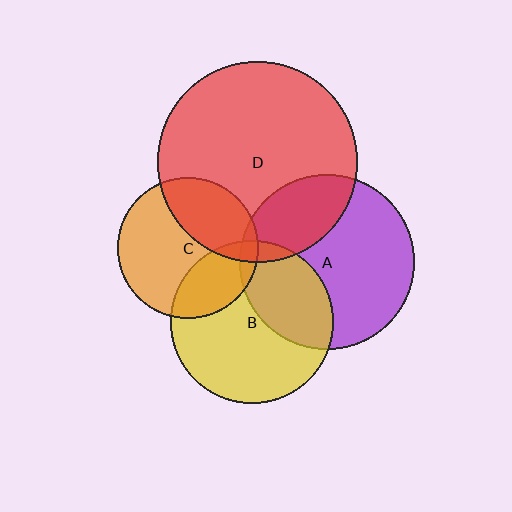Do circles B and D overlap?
Yes.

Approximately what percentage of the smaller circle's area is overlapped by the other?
Approximately 5%.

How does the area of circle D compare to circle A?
Approximately 1.3 times.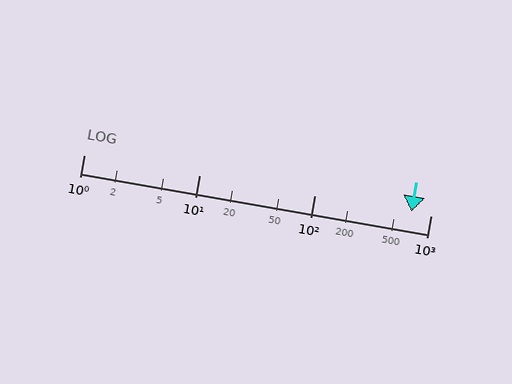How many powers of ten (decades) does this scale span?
The scale spans 3 decades, from 1 to 1000.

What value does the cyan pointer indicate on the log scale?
The pointer indicates approximately 680.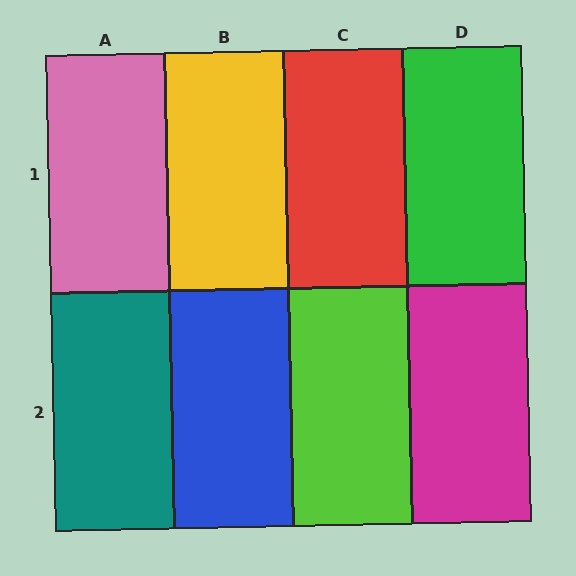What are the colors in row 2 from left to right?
Teal, blue, lime, magenta.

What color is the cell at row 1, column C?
Red.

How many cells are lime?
1 cell is lime.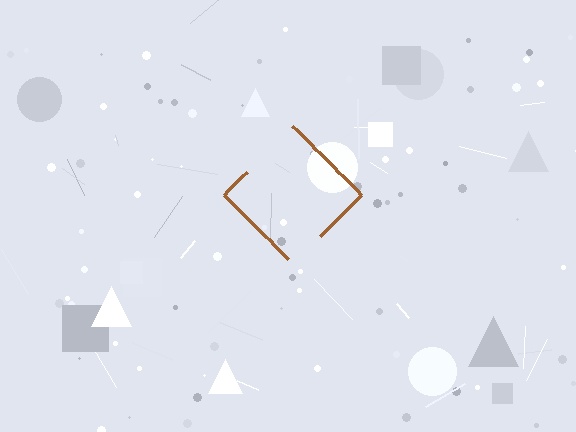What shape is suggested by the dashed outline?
The dashed outline suggests a diamond.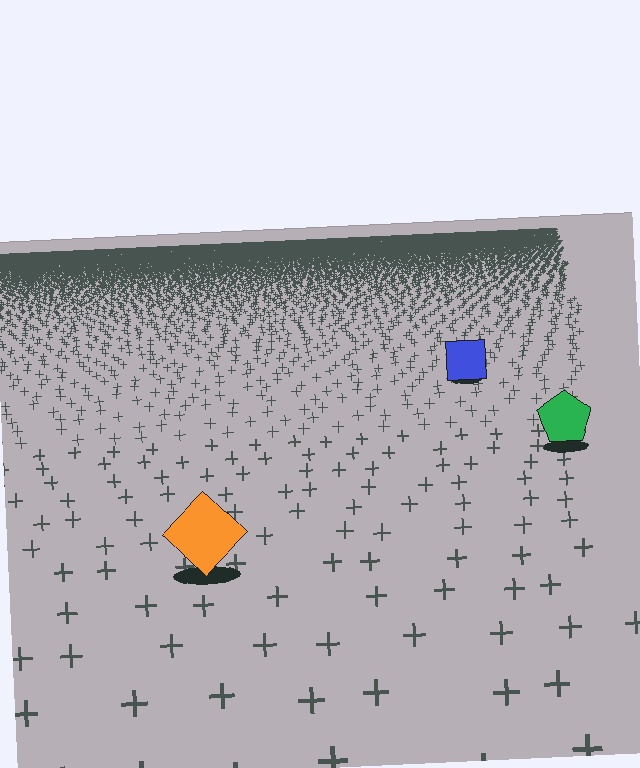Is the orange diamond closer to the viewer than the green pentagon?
Yes. The orange diamond is closer — you can tell from the texture gradient: the ground texture is coarser near it.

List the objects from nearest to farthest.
From nearest to farthest: the orange diamond, the green pentagon, the blue square.